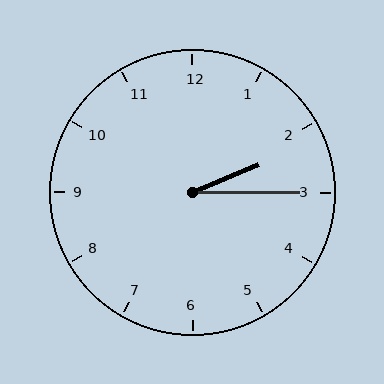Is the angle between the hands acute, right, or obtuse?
It is acute.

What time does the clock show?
2:15.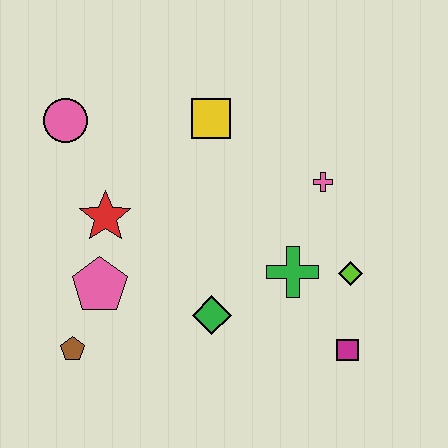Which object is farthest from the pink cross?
The brown pentagon is farthest from the pink cross.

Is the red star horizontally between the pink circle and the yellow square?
Yes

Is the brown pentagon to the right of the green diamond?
No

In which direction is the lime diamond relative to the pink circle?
The lime diamond is to the right of the pink circle.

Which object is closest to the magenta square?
The lime diamond is closest to the magenta square.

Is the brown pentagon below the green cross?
Yes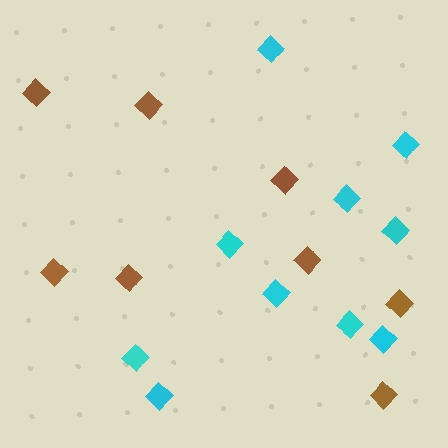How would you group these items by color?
There are 2 groups: one group of cyan diamonds (10) and one group of brown diamonds (8).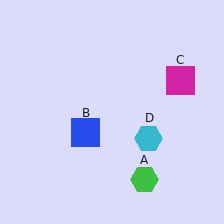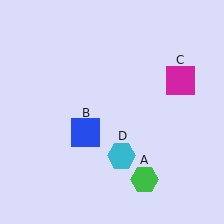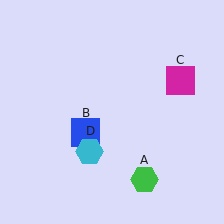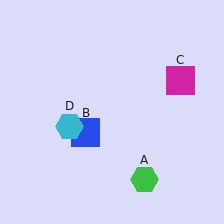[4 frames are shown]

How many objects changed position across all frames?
1 object changed position: cyan hexagon (object D).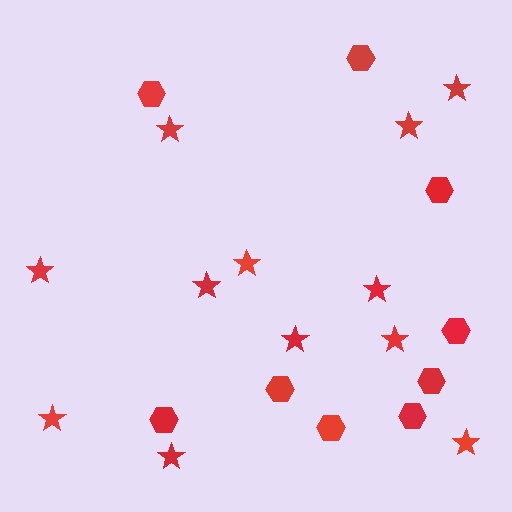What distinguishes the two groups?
There are 2 groups: one group of hexagons (9) and one group of stars (12).